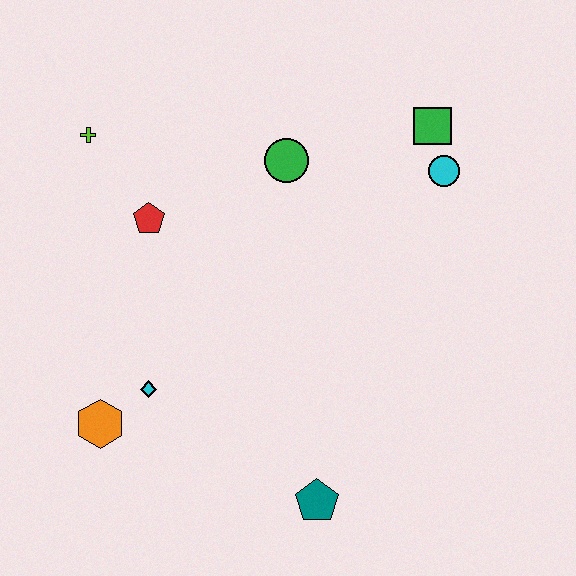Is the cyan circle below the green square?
Yes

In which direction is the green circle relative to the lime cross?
The green circle is to the right of the lime cross.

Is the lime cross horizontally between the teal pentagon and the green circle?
No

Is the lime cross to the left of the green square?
Yes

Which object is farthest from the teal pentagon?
The lime cross is farthest from the teal pentagon.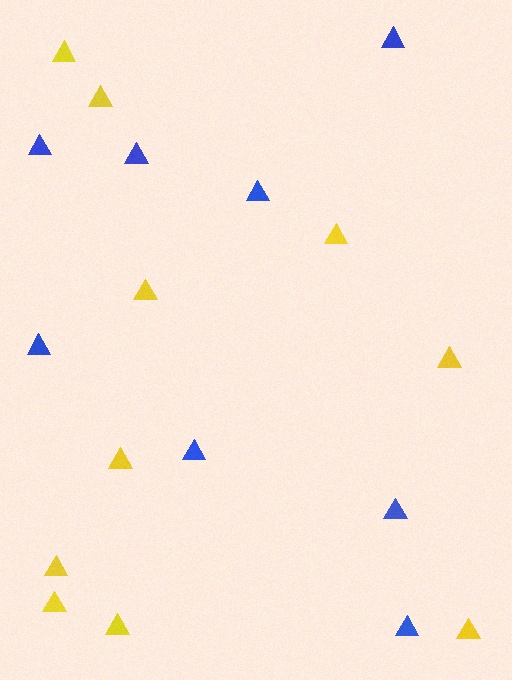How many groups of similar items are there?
There are 2 groups: one group of yellow triangles (10) and one group of blue triangles (8).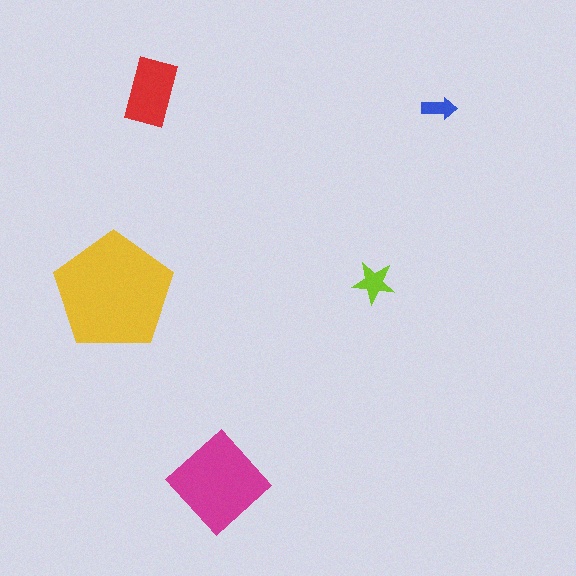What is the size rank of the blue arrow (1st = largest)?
5th.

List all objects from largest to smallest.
The yellow pentagon, the magenta diamond, the red rectangle, the lime star, the blue arrow.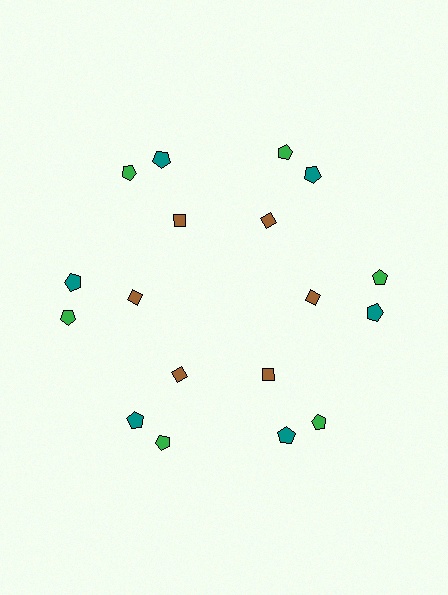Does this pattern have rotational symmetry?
Yes, this pattern has 6-fold rotational symmetry. It looks the same after rotating 60 degrees around the center.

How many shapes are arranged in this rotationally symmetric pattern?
There are 18 shapes, arranged in 6 groups of 3.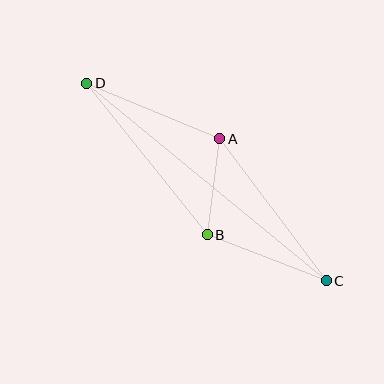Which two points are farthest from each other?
Points C and D are farthest from each other.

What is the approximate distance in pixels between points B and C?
The distance between B and C is approximately 128 pixels.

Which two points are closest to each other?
Points A and B are closest to each other.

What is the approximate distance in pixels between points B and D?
The distance between B and D is approximately 194 pixels.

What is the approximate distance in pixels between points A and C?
The distance between A and C is approximately 177 pixels.